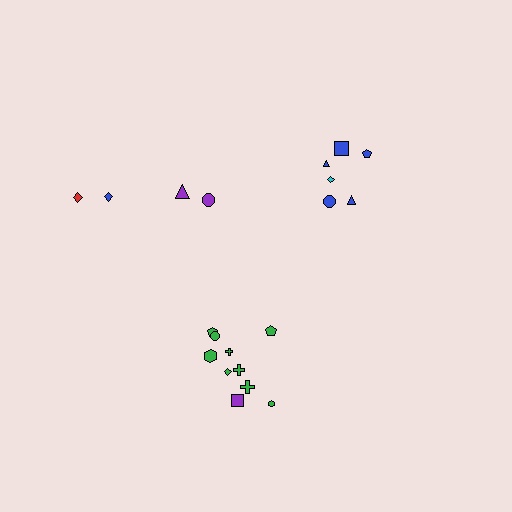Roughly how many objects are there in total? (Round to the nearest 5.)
Roughly 20 objects in total.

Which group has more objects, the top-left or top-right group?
The top-right group.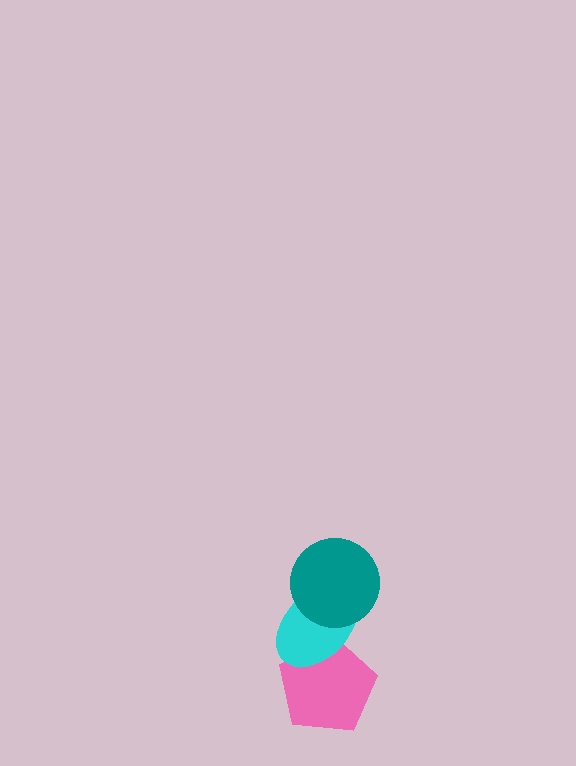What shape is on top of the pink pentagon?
The cyan ellipse is on top of the pink pentagon.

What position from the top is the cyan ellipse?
The cyan ellipse is 2nd from the top.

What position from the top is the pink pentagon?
The pink pentagon is 3rd from the top.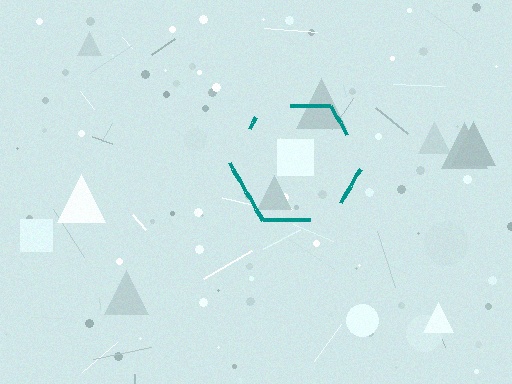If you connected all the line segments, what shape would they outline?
They would outline a hexagon.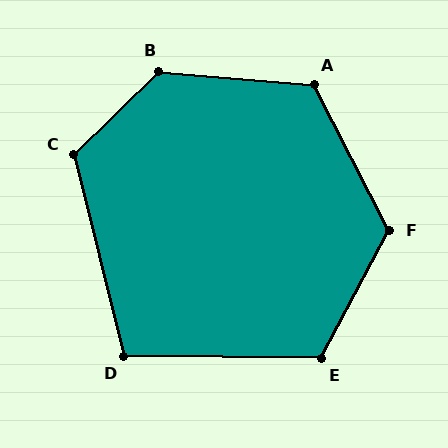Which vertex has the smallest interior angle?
D, at approximately 105 degrees.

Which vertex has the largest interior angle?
B, at approximately 131 degrees.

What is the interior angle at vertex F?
Approximately 125 degrees (obtuse).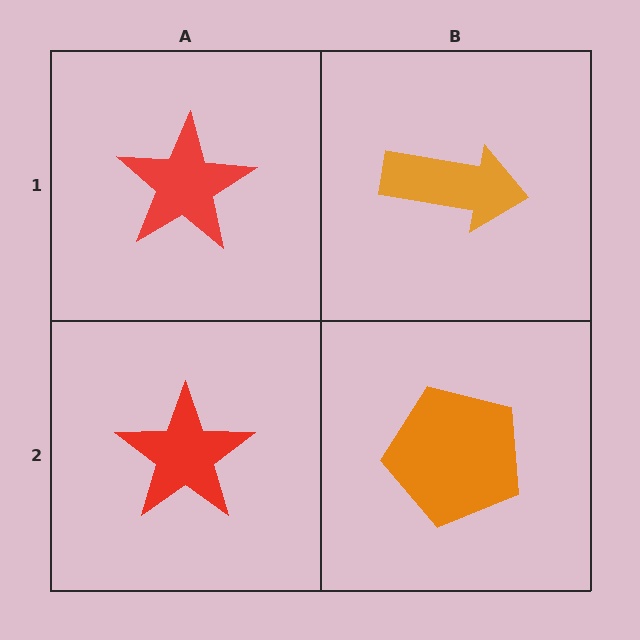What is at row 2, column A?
A red star.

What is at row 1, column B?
An orange arrow.